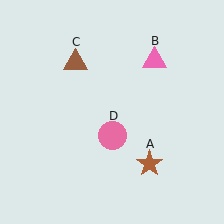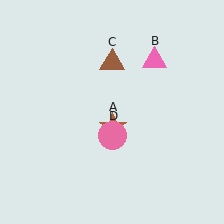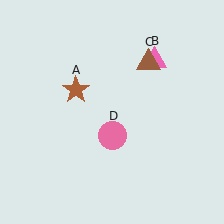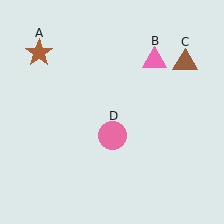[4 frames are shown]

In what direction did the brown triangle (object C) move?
The brown triangle (object C) moved right.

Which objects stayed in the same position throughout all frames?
Pink triangle (object B) and pink circle (object D) remained stationary.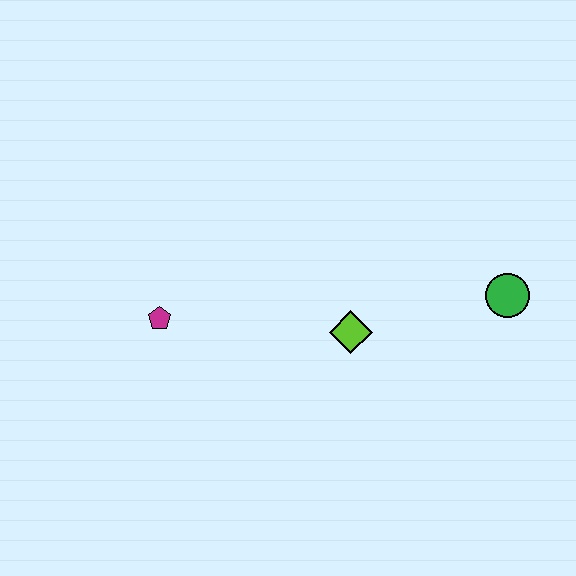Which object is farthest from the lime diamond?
The magenta pentagon is farthest from the lime diamond.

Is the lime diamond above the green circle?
No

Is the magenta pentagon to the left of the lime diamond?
Yes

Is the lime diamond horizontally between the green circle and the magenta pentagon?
Yes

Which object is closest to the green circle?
The lime diamond is closest to the green circle.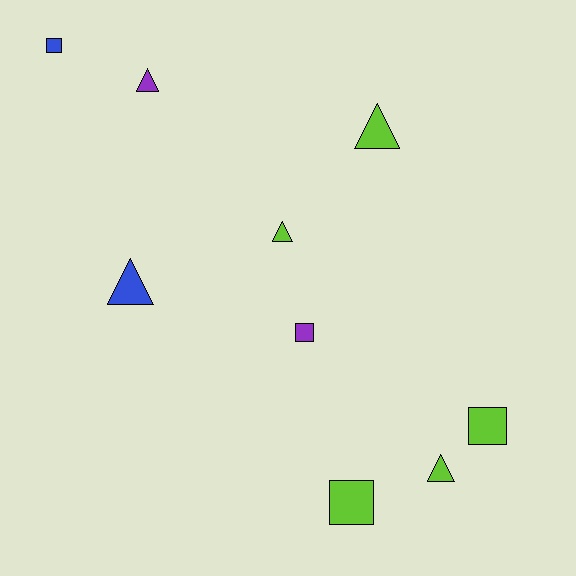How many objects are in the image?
There are 9 objects.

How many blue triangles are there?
There is 1 blue triangle.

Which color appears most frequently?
Lime, with 5 objects.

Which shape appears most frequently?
Triangle, with 5 objects.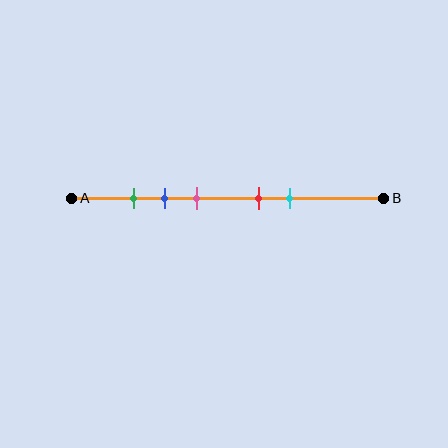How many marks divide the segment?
There are 5 marks dividing the segment.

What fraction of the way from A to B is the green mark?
The green mark is approximately 20% (0.2) of the way from A to B.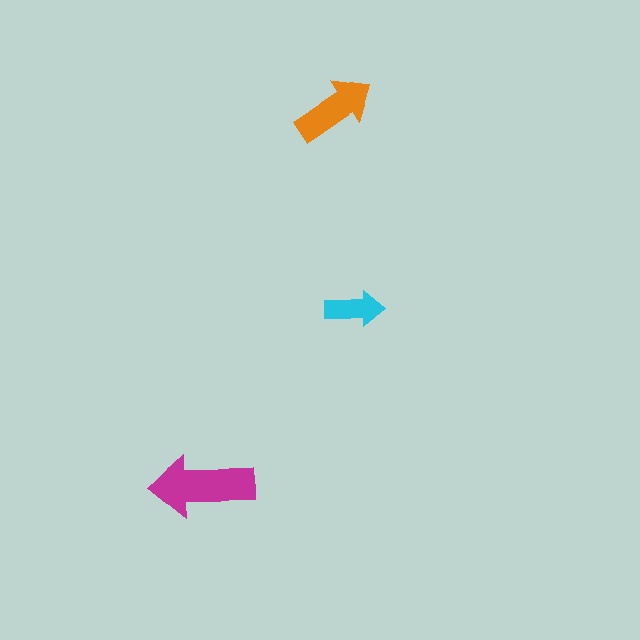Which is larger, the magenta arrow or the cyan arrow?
The magenta one.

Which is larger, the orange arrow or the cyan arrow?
The orange one.